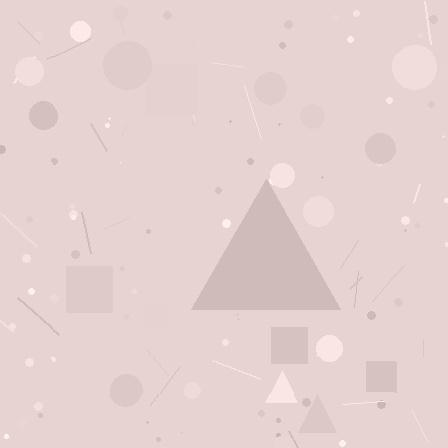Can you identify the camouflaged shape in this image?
The camouflaged shape is a triangle.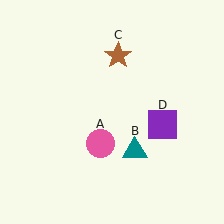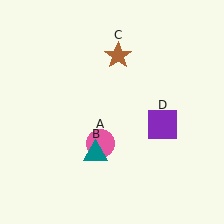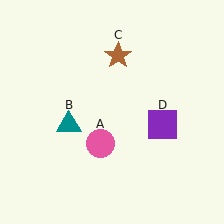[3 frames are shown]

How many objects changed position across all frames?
1 object changed position: teal triangle (object B).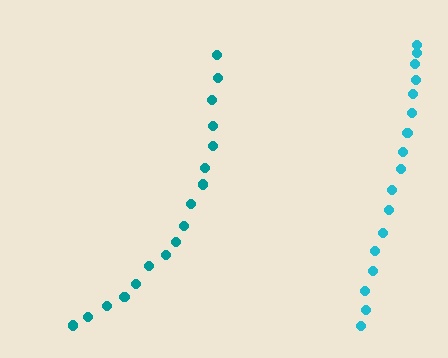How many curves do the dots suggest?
There are 2 distinct paths.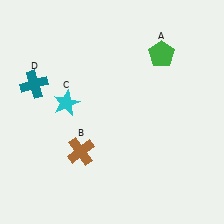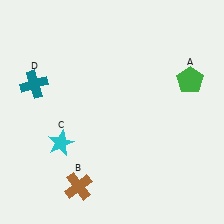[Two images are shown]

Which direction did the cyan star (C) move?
The cyan star (C) moved down.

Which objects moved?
The objects that moved are: the green pentagon (A), the brown cross (B), the cyan star (C).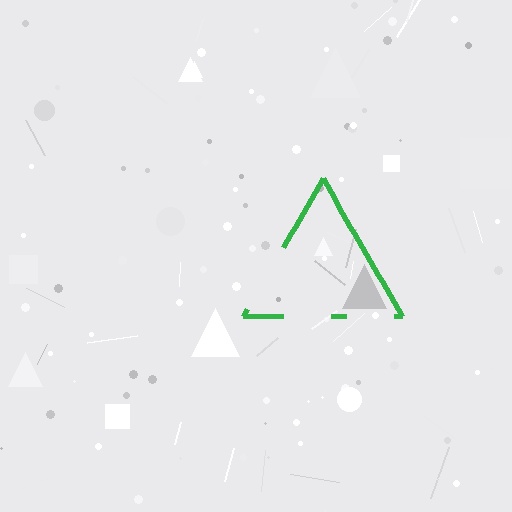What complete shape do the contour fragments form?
The contour fragments form a triangle.